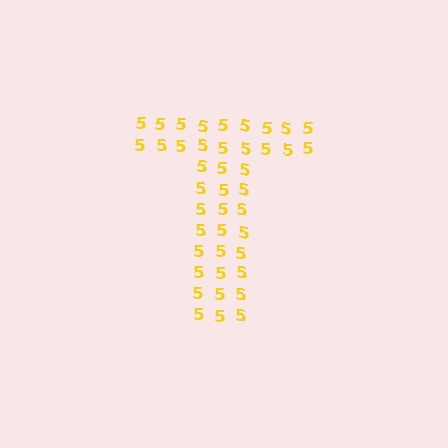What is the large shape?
The large shape is the letter T.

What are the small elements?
The small elements are digit 5's.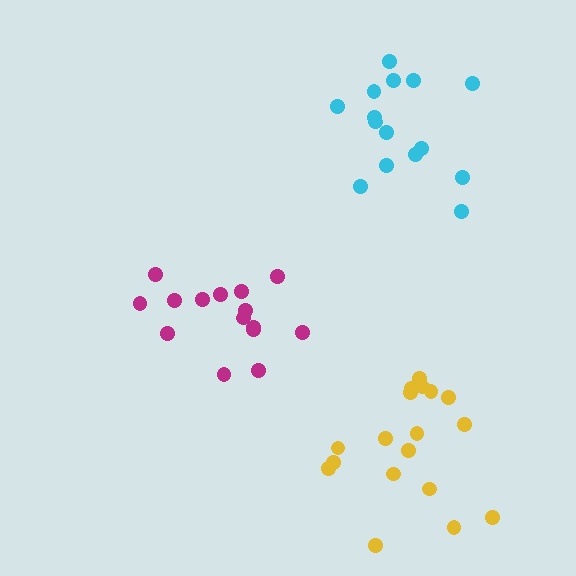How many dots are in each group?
Group 1: 15 dots, Group 2: 15 dots, Group 3: 18 dots (48 total).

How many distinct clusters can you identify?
There are 3 distinct clusters.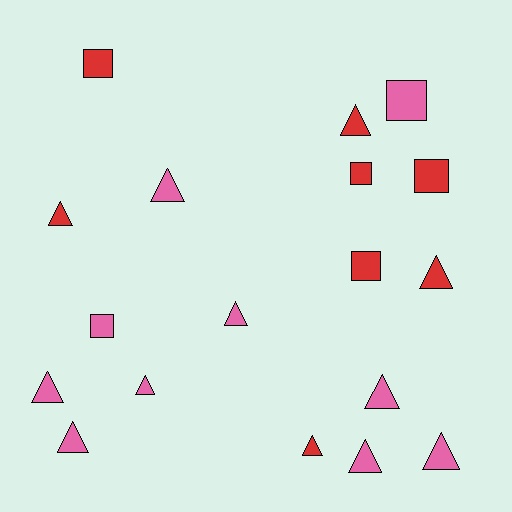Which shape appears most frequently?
Triangle, with 12 objects.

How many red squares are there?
There are 4 red squares.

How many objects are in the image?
There are 18 objects.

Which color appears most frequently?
Pink, with 10 objects.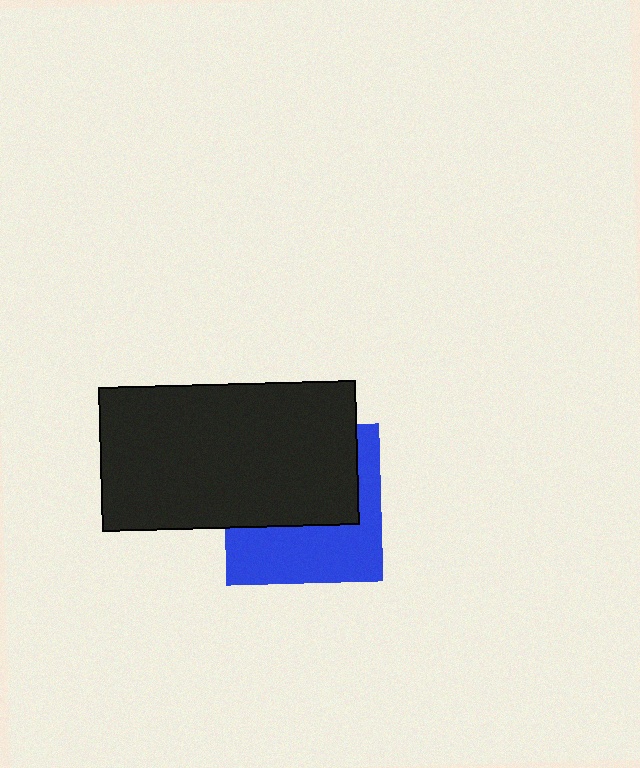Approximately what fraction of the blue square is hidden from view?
Roughly 54% of the blue square is hidden behind the black rectangle.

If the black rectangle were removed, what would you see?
You would see the complete blue square.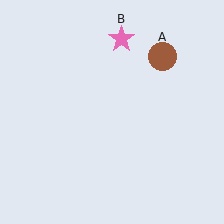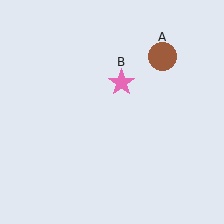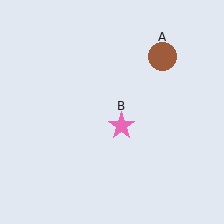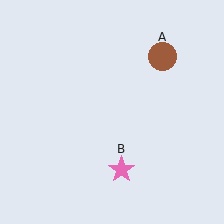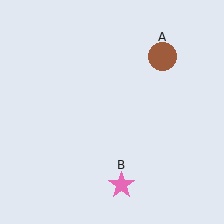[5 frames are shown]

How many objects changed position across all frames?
1 object changed position: pink star (object B).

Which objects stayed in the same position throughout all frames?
Brown circle (object A) remained stationary.